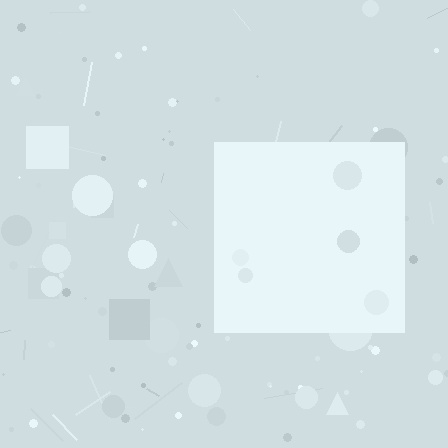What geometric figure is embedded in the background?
A square is embedded in the background.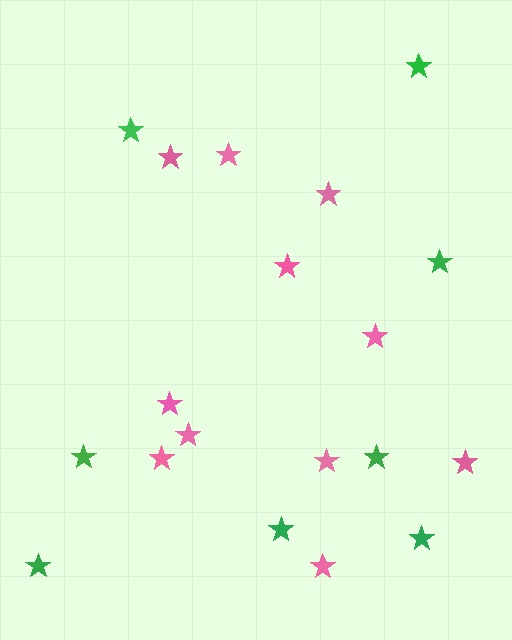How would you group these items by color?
There are 2 groups: one group of pink stars (11) and one group of green stars (8).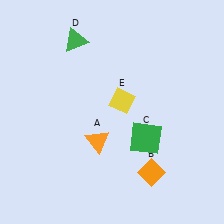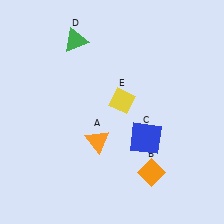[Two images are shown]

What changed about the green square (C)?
In Image 1, C is green. In Image 2, it changed to blue.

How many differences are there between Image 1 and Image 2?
There is 1 difference between the two images.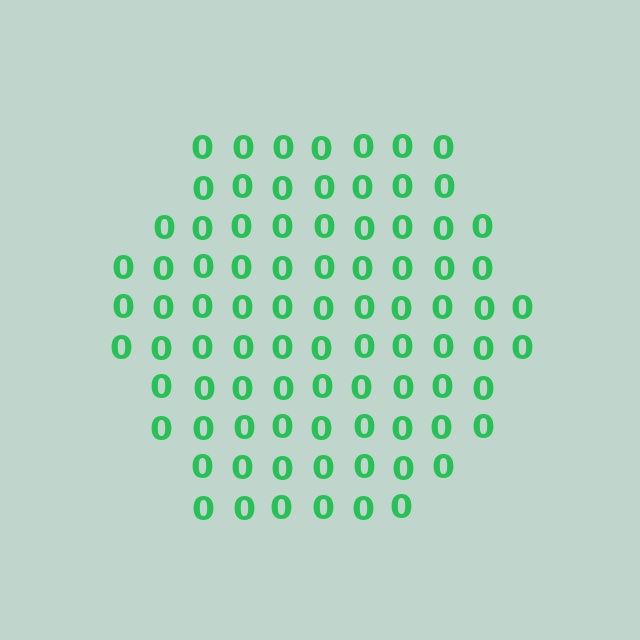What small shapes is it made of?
It is made of small digit 0's.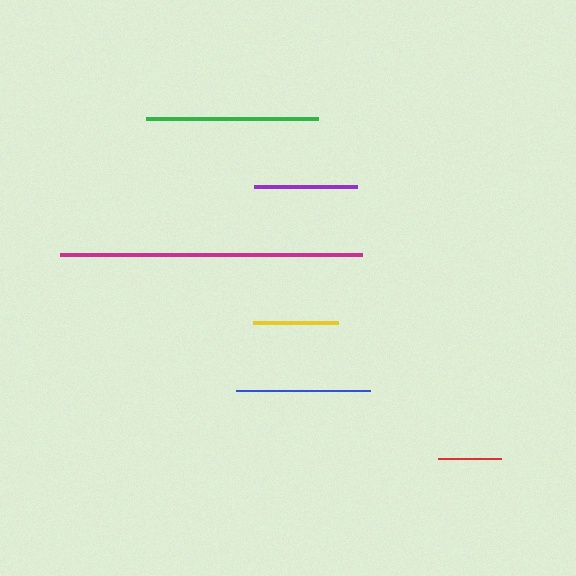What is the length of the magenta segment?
The magenta segment is approximately 303 pixels long.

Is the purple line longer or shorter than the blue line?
The blue line is longer than the purple line.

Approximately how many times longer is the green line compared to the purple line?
The green line is approximately 1.7 times the length of the purple line.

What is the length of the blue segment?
The blue segment is approximately 135 pixels long.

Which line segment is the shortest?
The red line is the shortest at approximately 64 pixels.